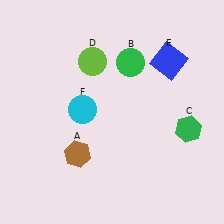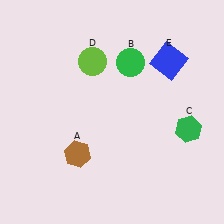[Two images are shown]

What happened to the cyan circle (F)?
The cyan circle (F) was removed in Image 2. It was in the top-left area of Image 1.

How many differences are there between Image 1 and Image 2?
There is 1 difference between the two images.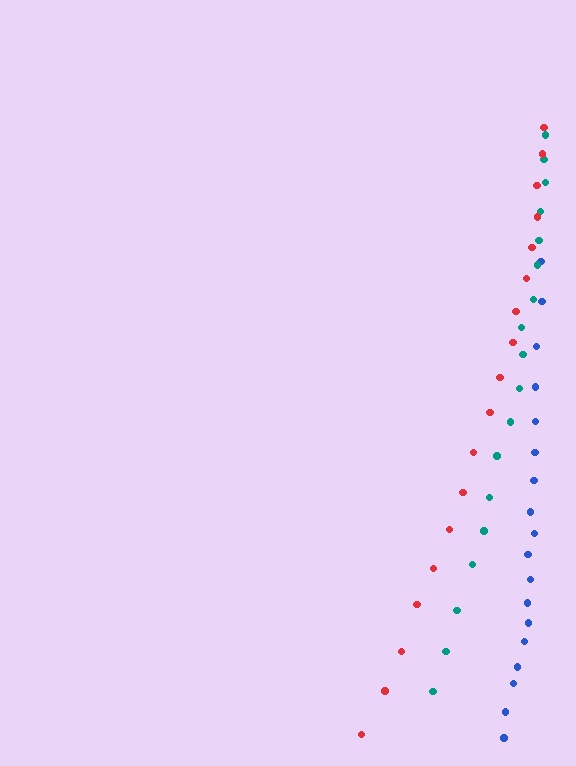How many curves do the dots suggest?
There are 3 distinct paths.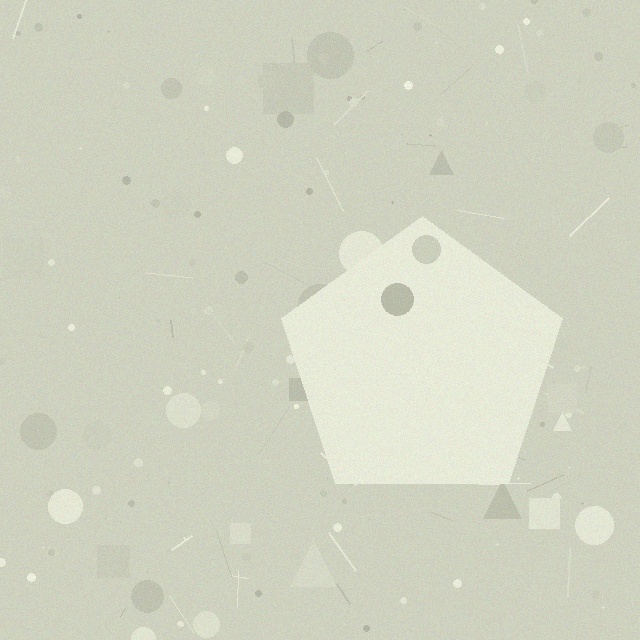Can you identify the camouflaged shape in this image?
The camouflaged shape is a pentagon.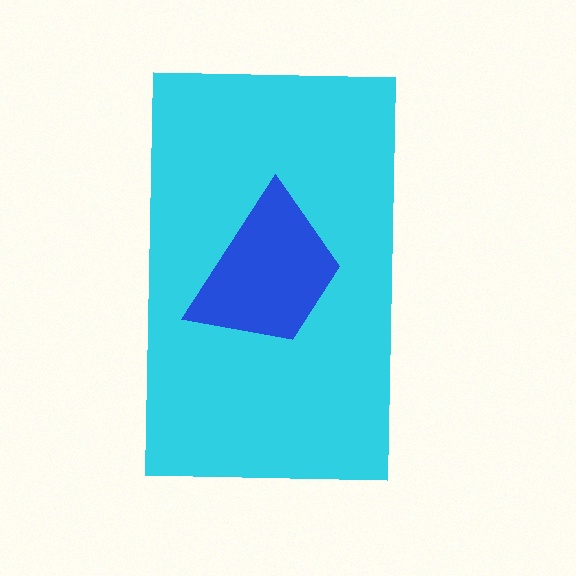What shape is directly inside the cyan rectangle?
The blue trapezoid.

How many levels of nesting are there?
2.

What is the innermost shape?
The blue trapezoid.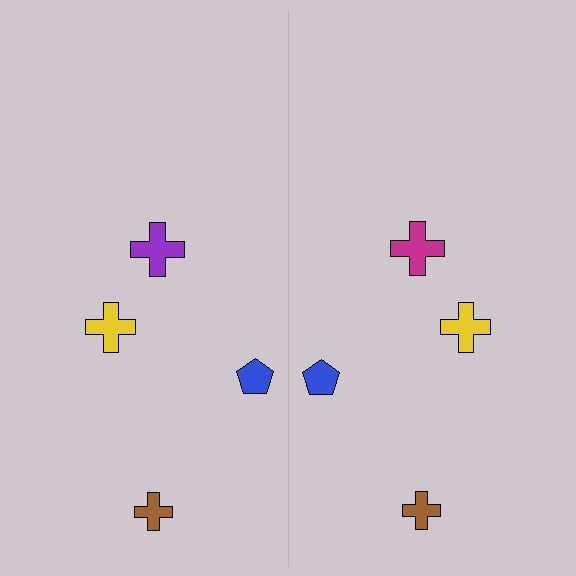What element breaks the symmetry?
The magenta cross on the right side breaks the symmetry — its mirror counterpart is purple.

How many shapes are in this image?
There are 8 shapes in this image.